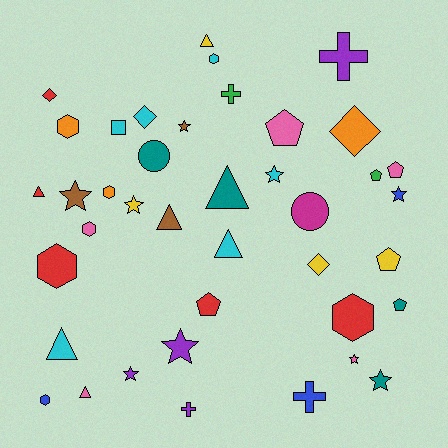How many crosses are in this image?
There are 4 crosses.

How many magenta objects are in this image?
There is 1 magenta object.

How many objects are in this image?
There are 40 objects.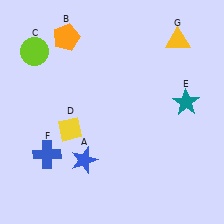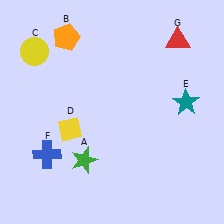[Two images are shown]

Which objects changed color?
A changed from blue to green. C changed from lime to yellow. G changed from yellow to red.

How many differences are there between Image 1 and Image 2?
There are 3 differences between the two images.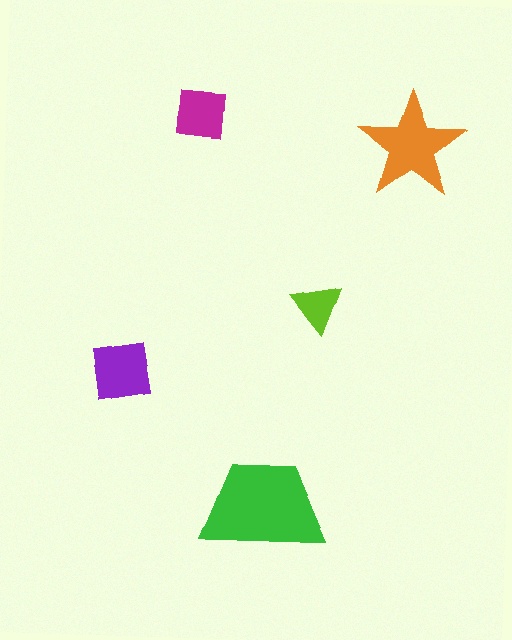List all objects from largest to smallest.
The green trapezoid, the orange star, the purple square, the magenta square, the lime triangle.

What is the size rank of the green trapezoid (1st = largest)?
1st.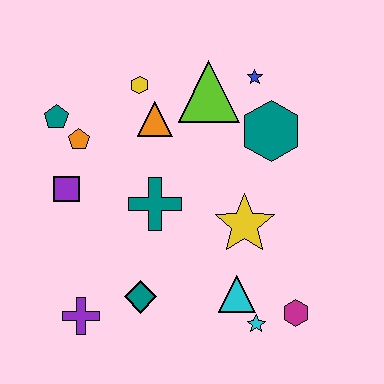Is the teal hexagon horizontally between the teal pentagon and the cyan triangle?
No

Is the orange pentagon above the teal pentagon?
No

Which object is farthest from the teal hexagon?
The purple cross is farthest from the teal hexagon.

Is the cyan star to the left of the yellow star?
No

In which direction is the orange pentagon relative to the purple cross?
The orange pentagon is above the purple cross.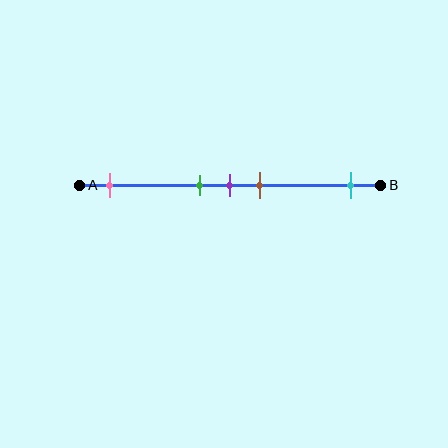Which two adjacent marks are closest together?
The green and purple marks are the closest adjacent pair.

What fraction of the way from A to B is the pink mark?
The pink mark is approximately 10% (0.1) of the way from A to B.